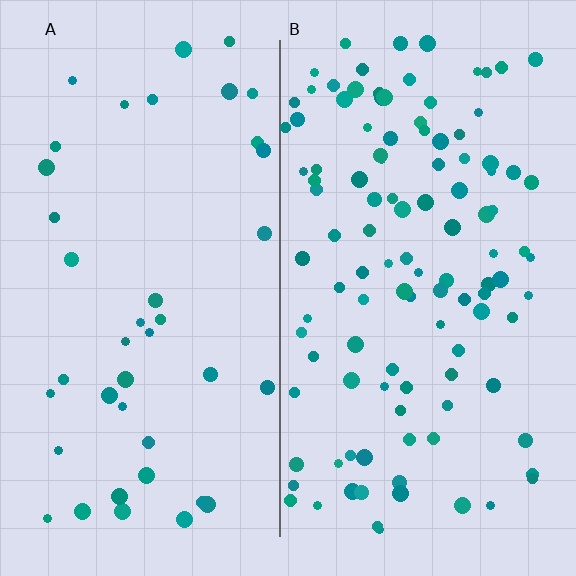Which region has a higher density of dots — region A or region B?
B (the right).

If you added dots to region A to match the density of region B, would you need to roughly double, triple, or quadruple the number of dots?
Approximately triple.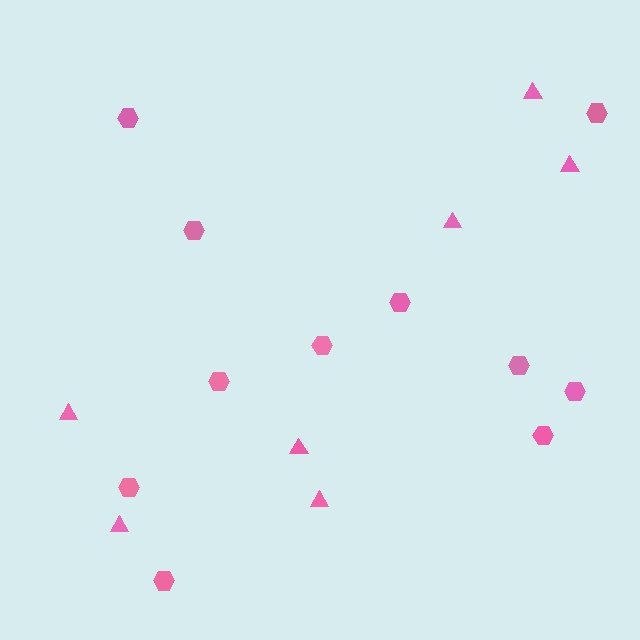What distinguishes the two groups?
There are 2 groups: one group of triangles (7) and one group of hexagons (11).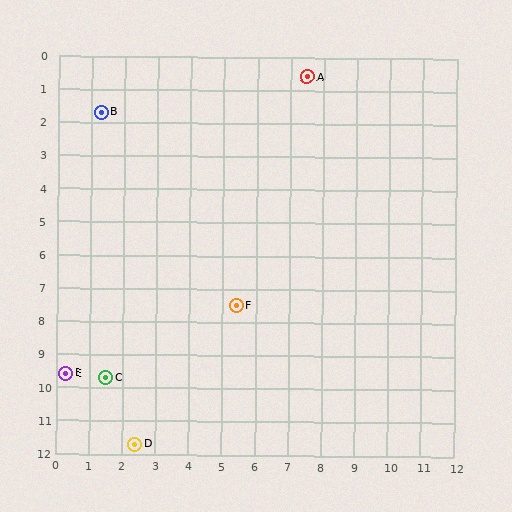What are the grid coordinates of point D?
Point D is at approximately (2.4, 11.7).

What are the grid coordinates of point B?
Point B is at approximately (1.3, 1.7).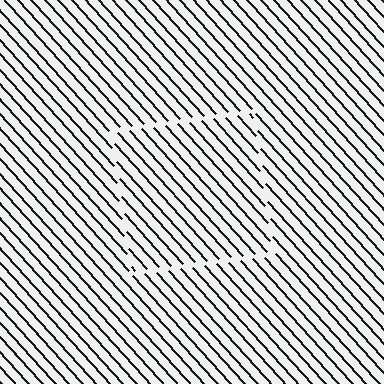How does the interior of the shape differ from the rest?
The interior of the shape contains the same grating, shifted by half a period — the contour is defined by the phase discontinuity where line-ends from the inner and outer gratings abut.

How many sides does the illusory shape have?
4 sides — the line-ends trace a square.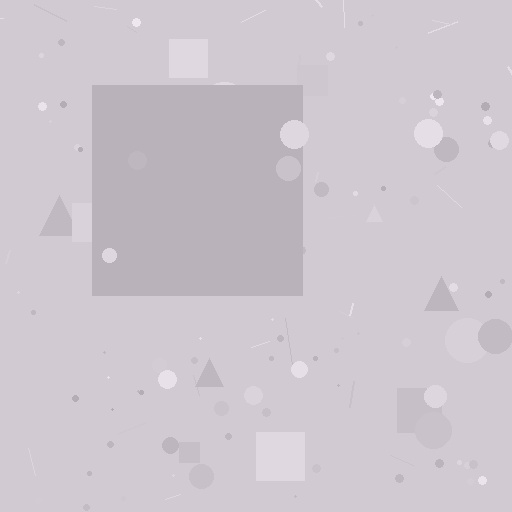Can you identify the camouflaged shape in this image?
The camouflaged shape is a square.